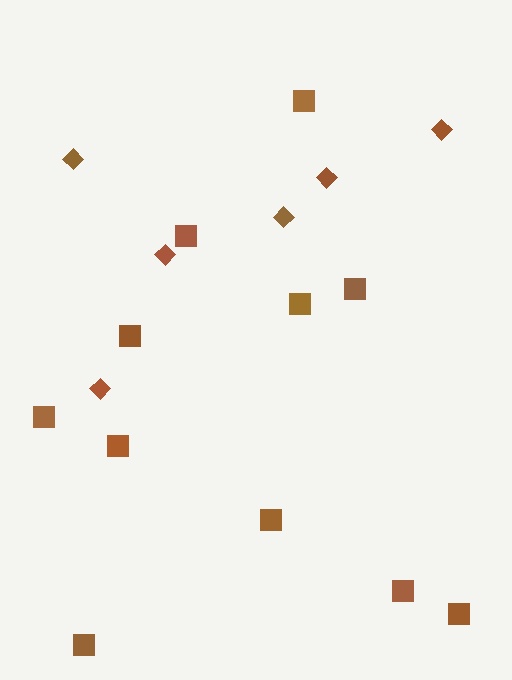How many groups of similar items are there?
There are 2 groups: one group of squares (11) and one group of diamonds (6).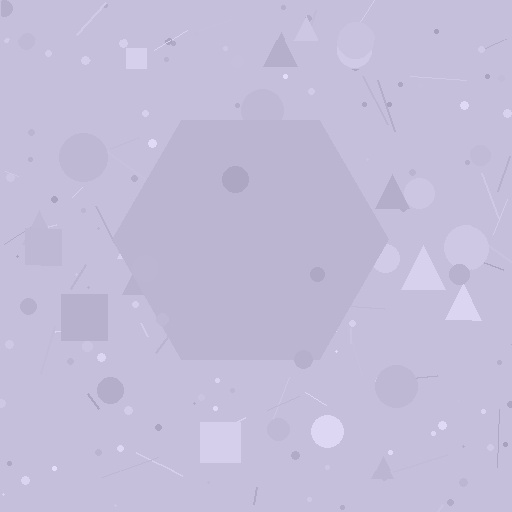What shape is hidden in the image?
A hexagon is hidden in the image.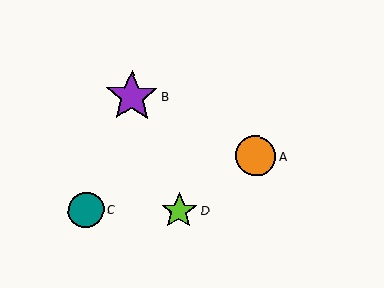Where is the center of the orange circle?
The center of the orange circle is at (256, 156).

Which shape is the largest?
The purple star (labeled B) is the largest.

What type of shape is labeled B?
Shape B is a purple star.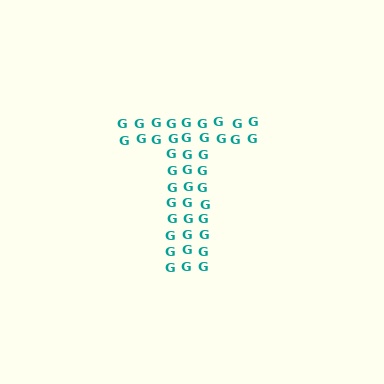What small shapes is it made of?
It is made of small letter G's.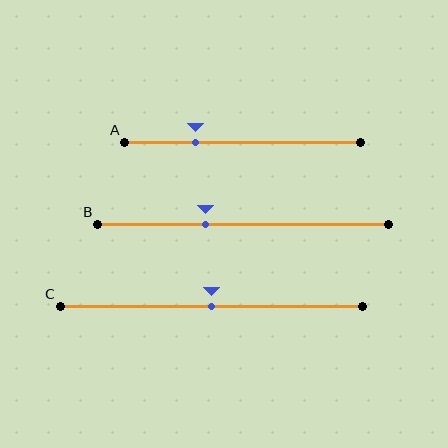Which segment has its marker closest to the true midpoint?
Segment C has its marker closest to the true midpoint.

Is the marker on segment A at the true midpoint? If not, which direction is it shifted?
No, the marker on segment A is shifted to the left by about 20% of the segment length.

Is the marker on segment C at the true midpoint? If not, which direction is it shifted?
Yes, the marker on segment C is at the true midpoint.